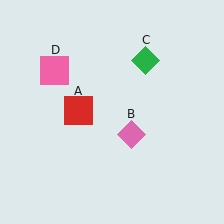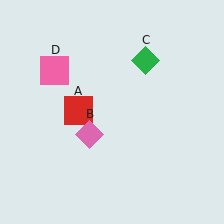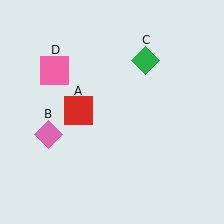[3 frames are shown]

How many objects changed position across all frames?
1 object changed position: pink diamond (object B).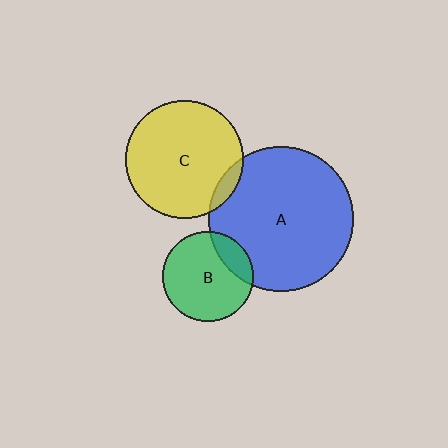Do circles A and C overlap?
Yes.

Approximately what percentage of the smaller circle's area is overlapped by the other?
Approximately 10%.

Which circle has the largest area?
Circle A (blue).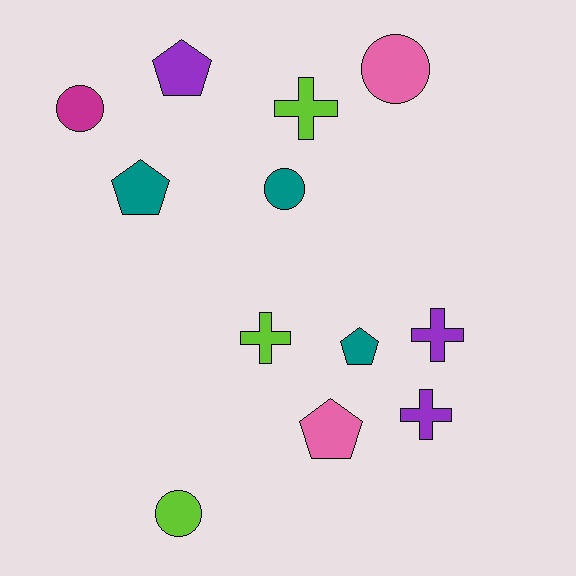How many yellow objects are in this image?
There are no yellow objects.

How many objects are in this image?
There are 12 objects.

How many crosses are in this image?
There are 4 crosses.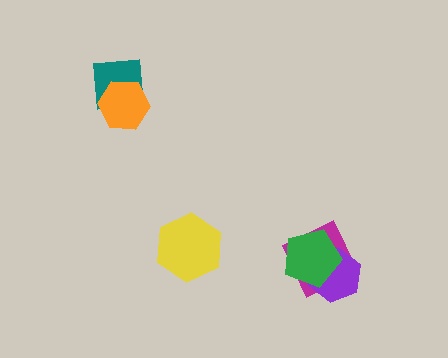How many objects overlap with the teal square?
1 object overlaps with the teal square.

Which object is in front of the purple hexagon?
The green pentagon is in front of the purple hexagon.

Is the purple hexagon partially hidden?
Yes, it is partially covered by another shape.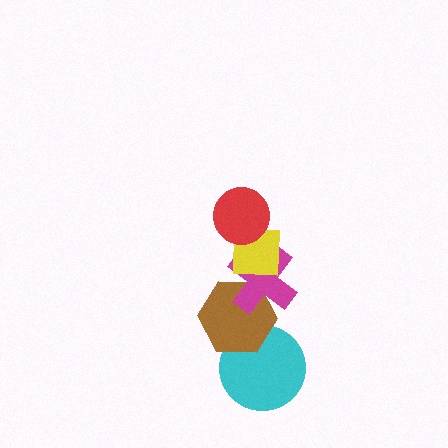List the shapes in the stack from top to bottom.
From top to bottom: the red circle, the yellow square, the magenta cross, the brown hexagon, the cyan circle.